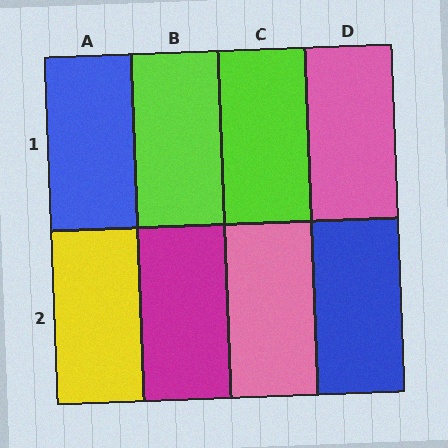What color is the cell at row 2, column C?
Pink.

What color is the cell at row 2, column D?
Blue.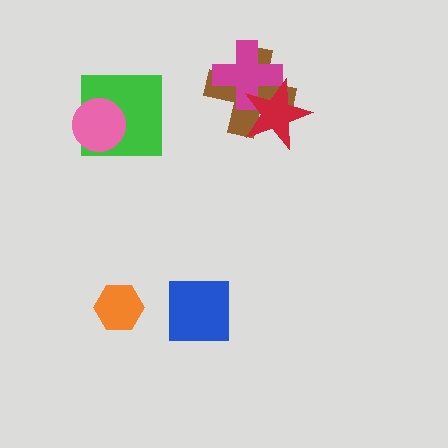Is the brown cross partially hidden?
Yes, it is partially covered by another shape.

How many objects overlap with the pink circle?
1 object overlaps with the pink circle.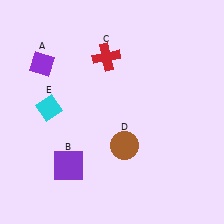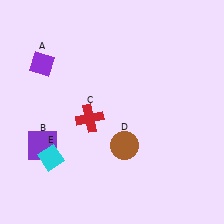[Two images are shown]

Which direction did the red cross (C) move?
The red cross (C) moved down.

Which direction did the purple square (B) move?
The purple square (B) moved left.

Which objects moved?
The objects that moved are: the purple square (B), the red cross (C), the cyan diamond (E).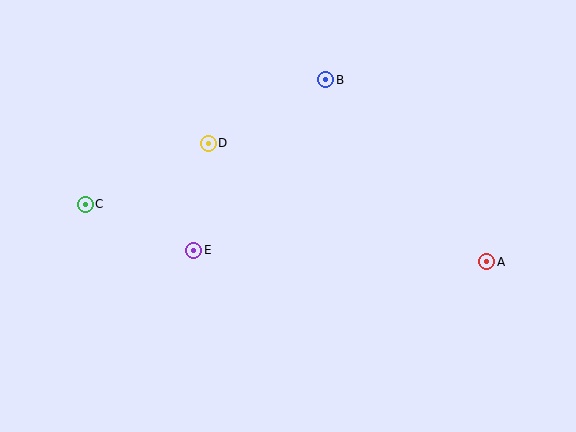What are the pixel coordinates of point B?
Point B is at (326, 80).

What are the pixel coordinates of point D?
Point D is at (208, 143).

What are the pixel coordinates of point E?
Point E is at (194, 250).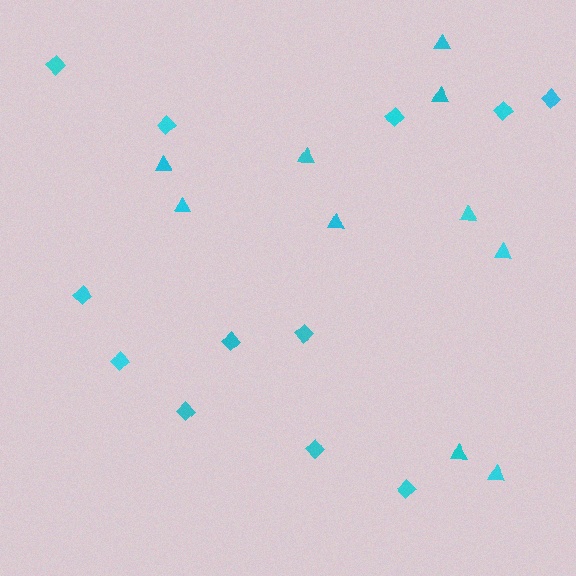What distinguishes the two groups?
There are 2 groups: one group of triangles (10) and one group of diamonds (12).